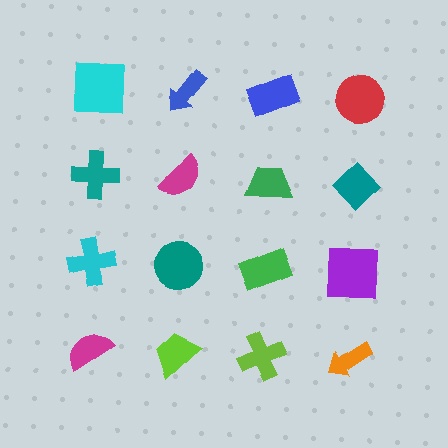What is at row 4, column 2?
A lime trapezoid.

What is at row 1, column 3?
A blue rectangle.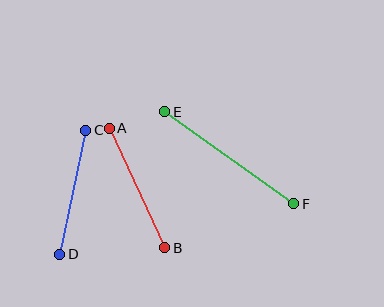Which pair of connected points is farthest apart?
Points E and F are farthest apart.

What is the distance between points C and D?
The distance is approximately 127 pixels.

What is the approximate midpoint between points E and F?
The midpoint is at approximately (229, 158) pixels.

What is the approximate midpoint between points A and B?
The midpoint is at approximately (137, 188) pixels.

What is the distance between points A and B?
The distance is approximately 132 pixels.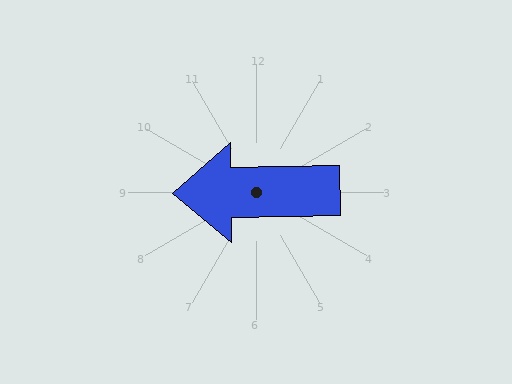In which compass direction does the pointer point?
West.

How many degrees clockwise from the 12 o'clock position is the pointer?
Approximately 269 degrees.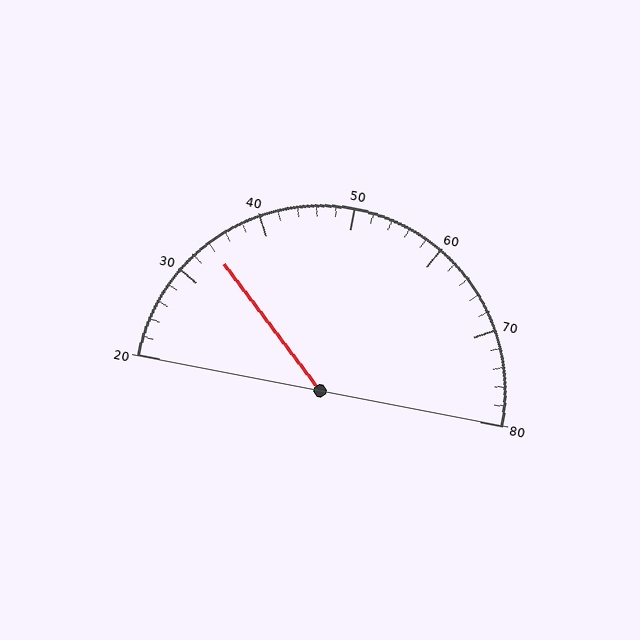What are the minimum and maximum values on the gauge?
The gauge ranges from 20 to 80.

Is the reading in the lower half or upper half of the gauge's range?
The reading is in the lower half of the range (20 to 80).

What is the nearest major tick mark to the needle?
The nearest major tick mark is 30.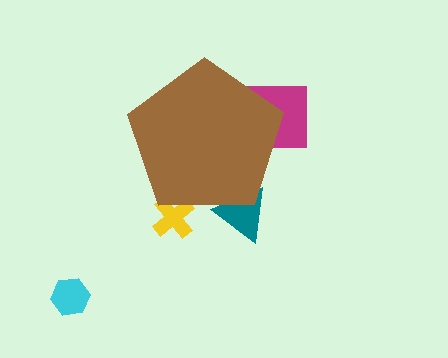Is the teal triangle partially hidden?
Yes, the teal triangle is partially hidden behind the brown pentagon.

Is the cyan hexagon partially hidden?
No, the cyan hexagon is fully visible.